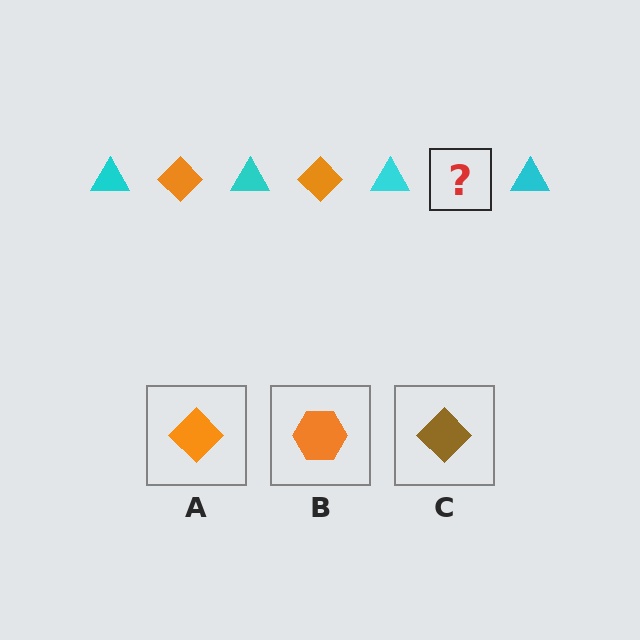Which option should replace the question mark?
Option A.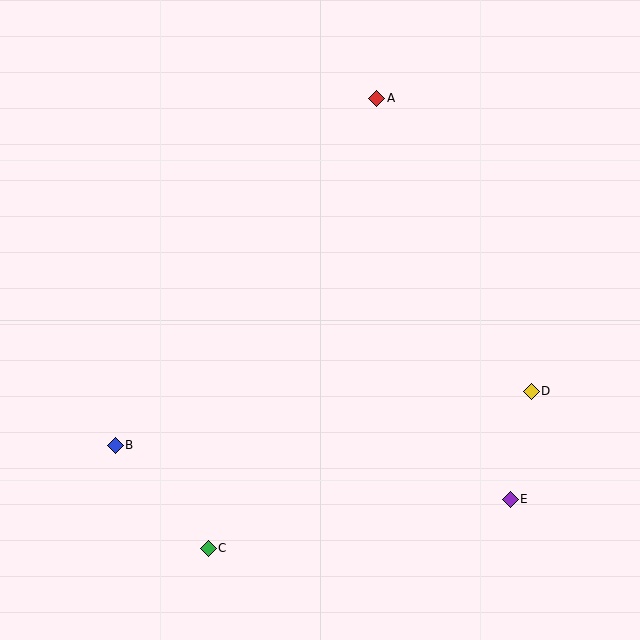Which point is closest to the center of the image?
Point D at (531, 391) is closest to the center.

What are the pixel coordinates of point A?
Point A is at (377, 98).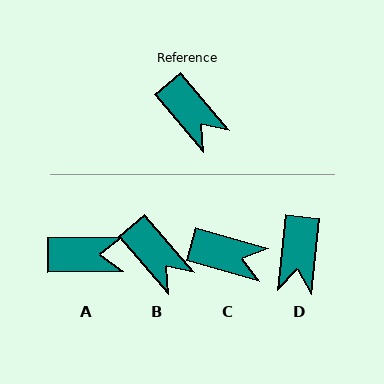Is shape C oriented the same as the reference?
No, it is off by about 33 degrees.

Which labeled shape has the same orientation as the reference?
B.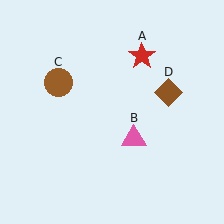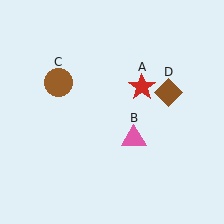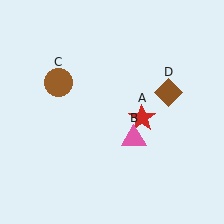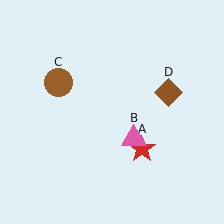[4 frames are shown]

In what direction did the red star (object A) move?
The red star (object A) moved down.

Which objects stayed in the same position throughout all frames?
Pink triangle (object B) and brown circle (object C) and brown diamond (object D) remained stationary.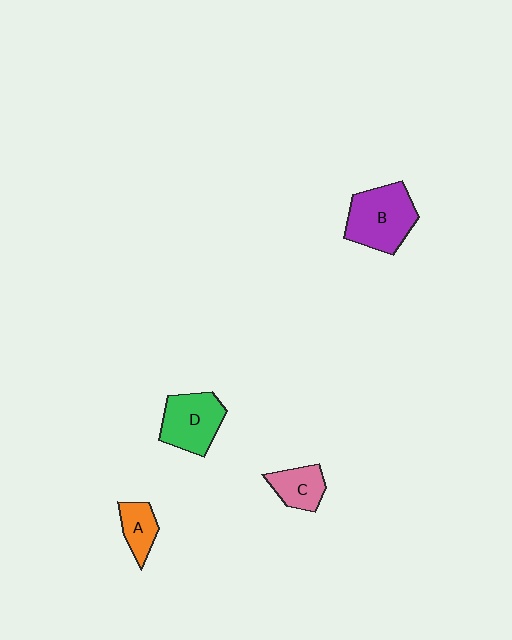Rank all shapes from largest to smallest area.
From largest to smallest: B (purple), D (green), C (pink), A (orange).